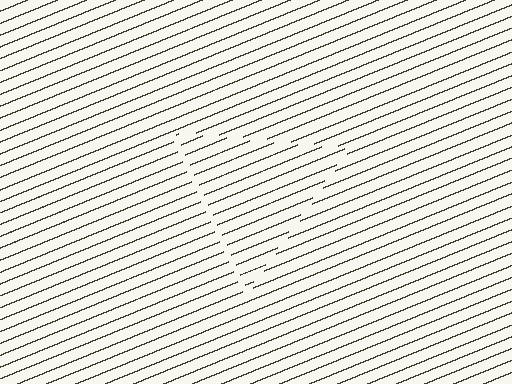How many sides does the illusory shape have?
3 sides — the line-ends trace a triangle.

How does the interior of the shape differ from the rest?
The interior of the shape contains the same grating, shifted by half a period — the contour is defined by the phase discontinuity where line-ends from the inner and outer gratings abut.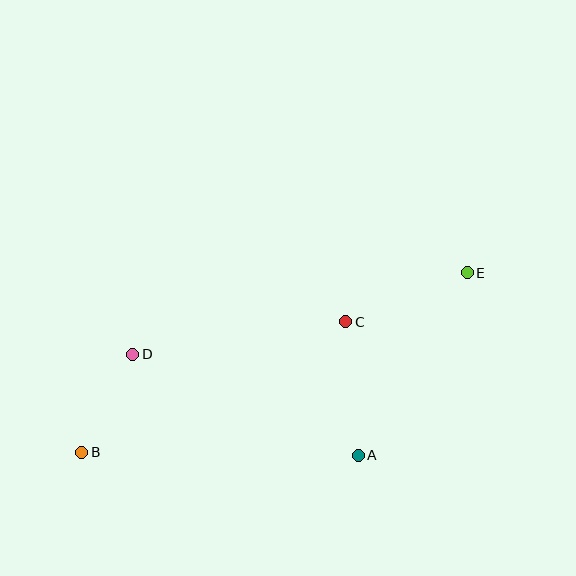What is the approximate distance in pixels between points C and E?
The distance between C and E is approximately 131 pixels.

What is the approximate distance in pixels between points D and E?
The distance between D and E is approximately 344 pixels.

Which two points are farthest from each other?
Points B and E are farthest from each other.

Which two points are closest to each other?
Points B and D are closest to each other.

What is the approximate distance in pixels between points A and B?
The distance between A and B is approximately 277 pixels.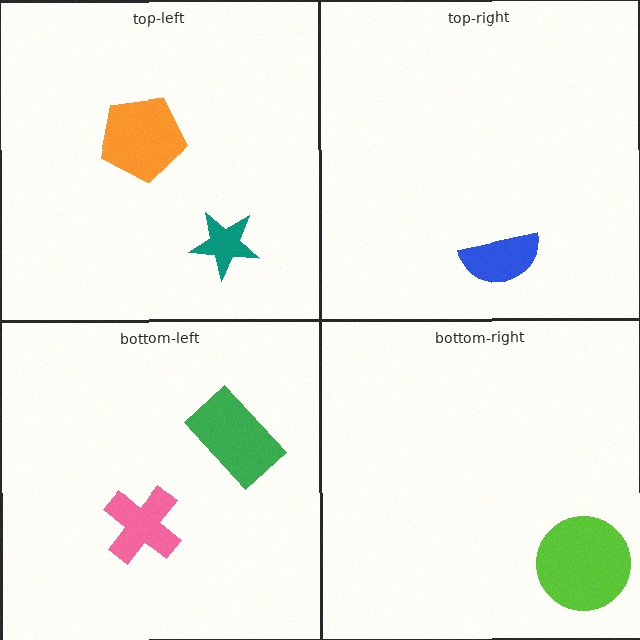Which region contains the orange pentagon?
The top-left region.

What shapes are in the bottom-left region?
The green rectangle, the pink cross.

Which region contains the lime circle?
The bottom-right region.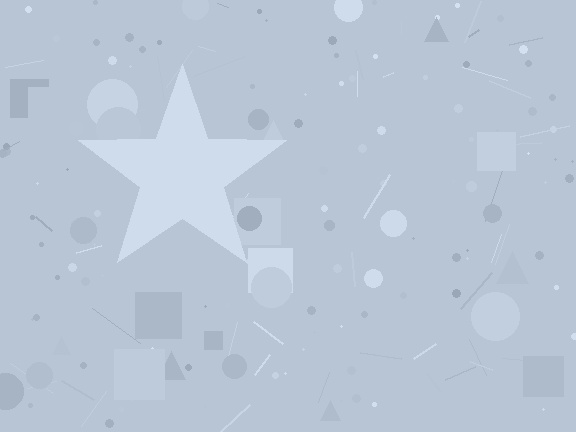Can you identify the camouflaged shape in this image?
The camouflaged shape is a star.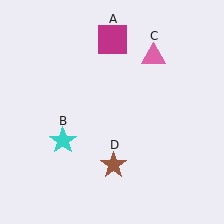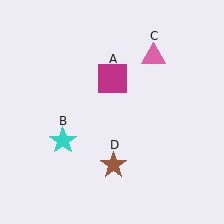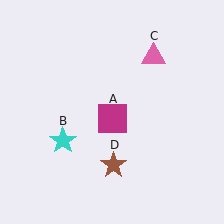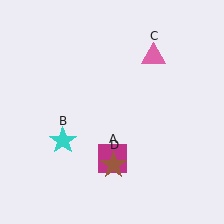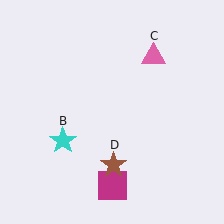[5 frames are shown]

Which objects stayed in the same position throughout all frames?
Cyan star (object B) and pink triangle (object C) and brown star (object D) remained stationary.